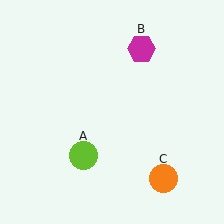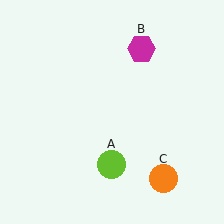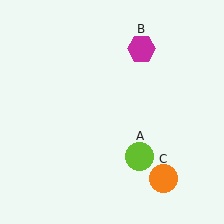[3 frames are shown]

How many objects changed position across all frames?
1 object changed position: lime circle (object A).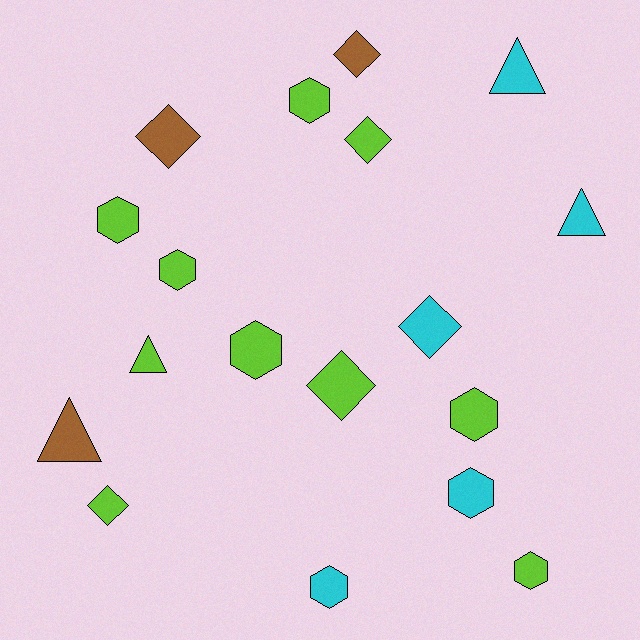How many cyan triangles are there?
There are 2 cyan triangles.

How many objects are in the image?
There are 18 objects.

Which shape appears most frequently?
Hexagon, with 8 objects.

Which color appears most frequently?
Lime, with 10 objects.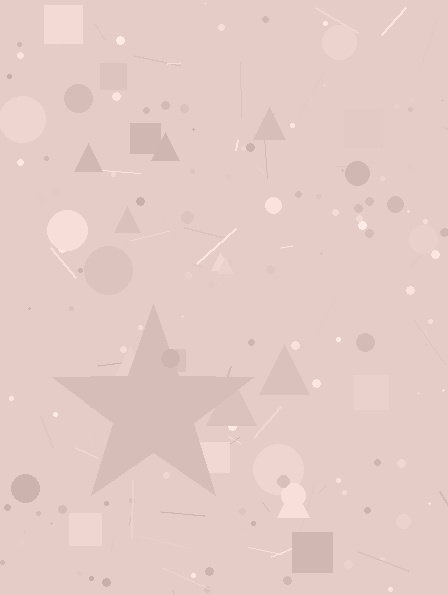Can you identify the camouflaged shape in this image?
The camouflaged shape is a star.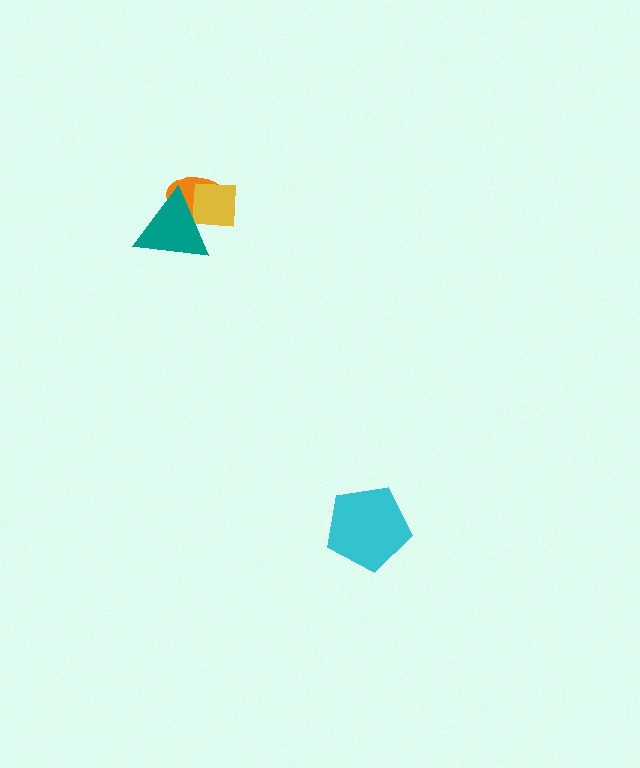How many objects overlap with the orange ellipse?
2 objects overlap with the orange ellipse.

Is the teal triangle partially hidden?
No, no other shape covers it.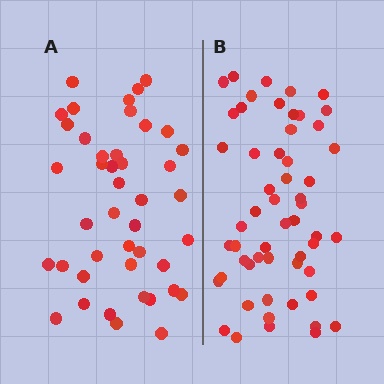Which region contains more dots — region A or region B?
Region B (the right region) has more dots.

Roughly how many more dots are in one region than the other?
Region B has roughly 12 or so more dots than region A.